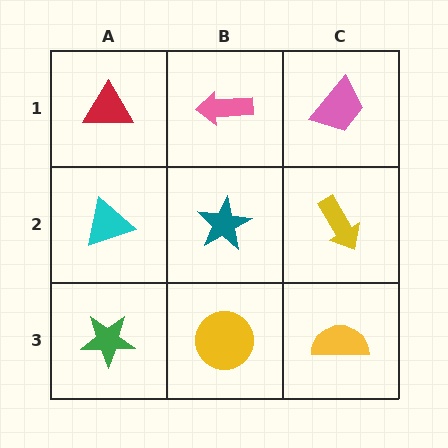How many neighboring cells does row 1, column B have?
3.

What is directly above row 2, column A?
A red triangle.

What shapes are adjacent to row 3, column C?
A yellow arrow (row 2, column C), a yellow circle (row 3, column B).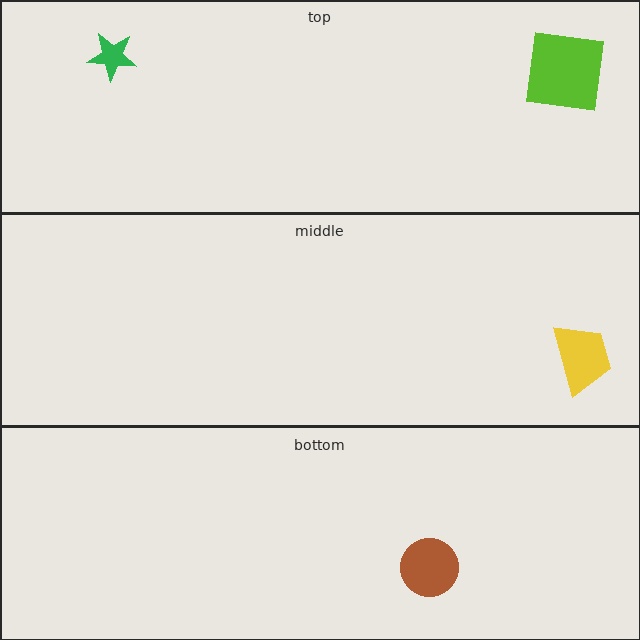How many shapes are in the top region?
2.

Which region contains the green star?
The top region.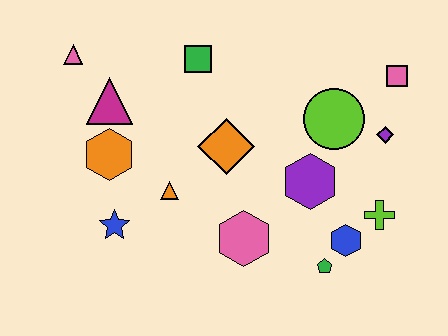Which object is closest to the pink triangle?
The magenta triangle is closest to the pink triangle.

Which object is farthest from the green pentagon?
The pink triangle is farthest from the green pentagon.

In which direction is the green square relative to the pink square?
The green square is to the left of the pink square.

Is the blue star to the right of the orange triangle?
No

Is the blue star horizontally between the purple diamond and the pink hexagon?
No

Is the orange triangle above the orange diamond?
No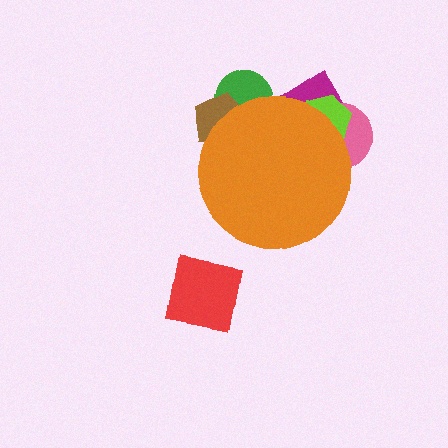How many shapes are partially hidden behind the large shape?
5 shapes are partially hidden.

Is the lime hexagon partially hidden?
Yes, the lime hexagon is partially hidden behind the orange circle.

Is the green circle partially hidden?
Yes, the green circle is partially hidden behind the orange circle.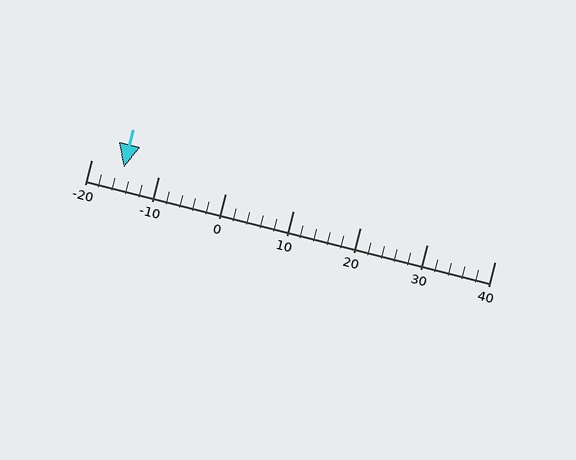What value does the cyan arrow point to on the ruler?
The cyan arrow points to approximately -15.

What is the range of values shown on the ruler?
The ruler shows values from -20 to 40.